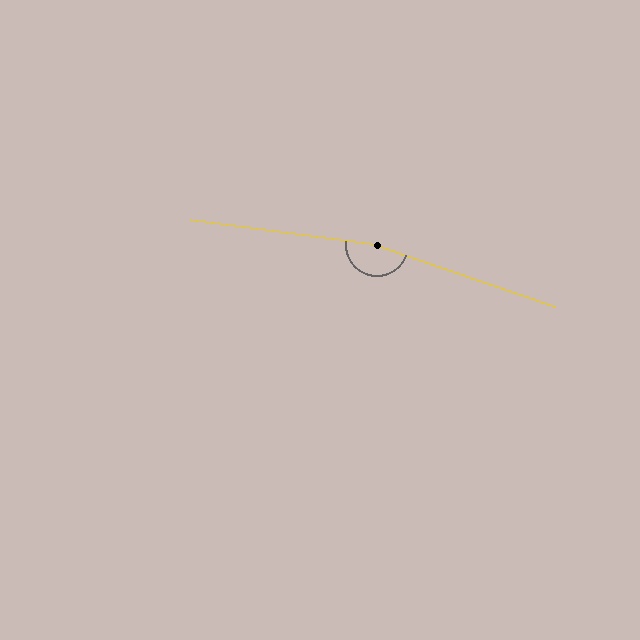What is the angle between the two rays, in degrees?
Approximately 169 degrees.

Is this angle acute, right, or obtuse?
It is obtuse.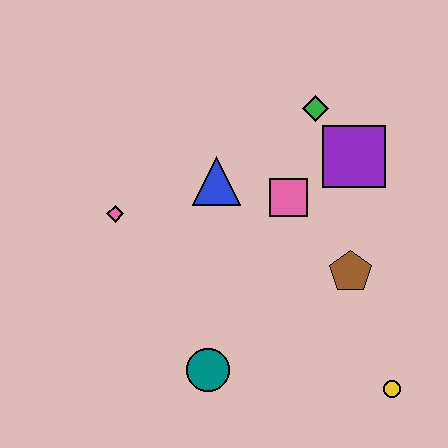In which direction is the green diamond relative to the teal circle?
The green diamond is above the teal circle.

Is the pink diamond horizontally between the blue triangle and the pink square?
No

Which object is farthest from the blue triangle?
The yellow circle is farthest from the blue triangle.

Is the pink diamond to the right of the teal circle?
No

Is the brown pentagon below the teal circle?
No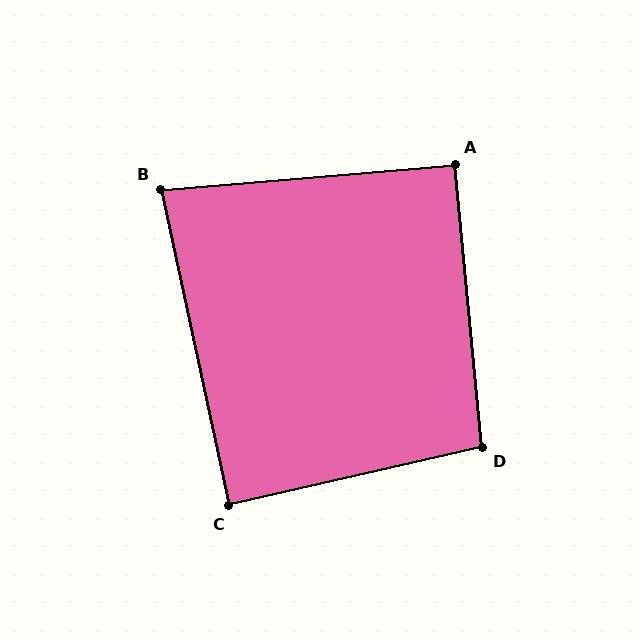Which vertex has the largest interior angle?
D, at approximately 97 degrees.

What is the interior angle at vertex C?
Approximately 89 degrees (approximately right).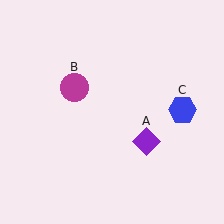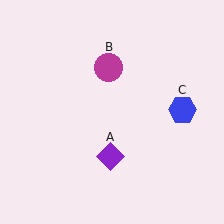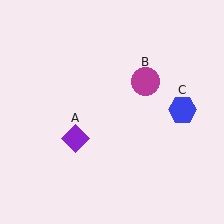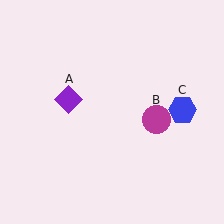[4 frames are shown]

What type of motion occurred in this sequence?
The purple diamond (object A), magenta circle (object B) rotated clockwise around the center of the scene.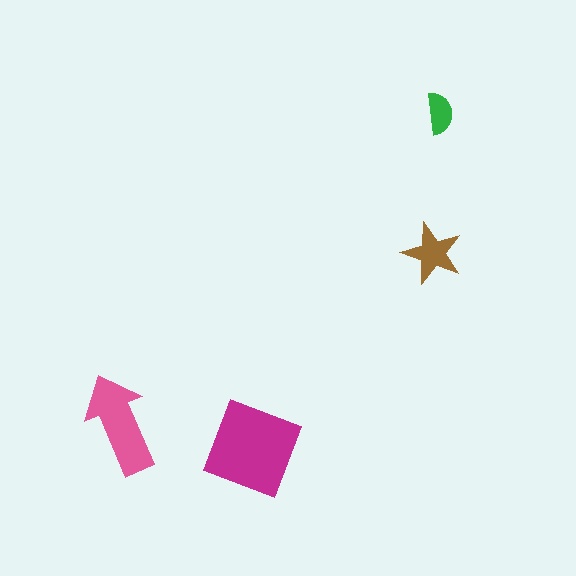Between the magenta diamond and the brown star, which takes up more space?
The magenta diamond.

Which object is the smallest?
The green semicircle.